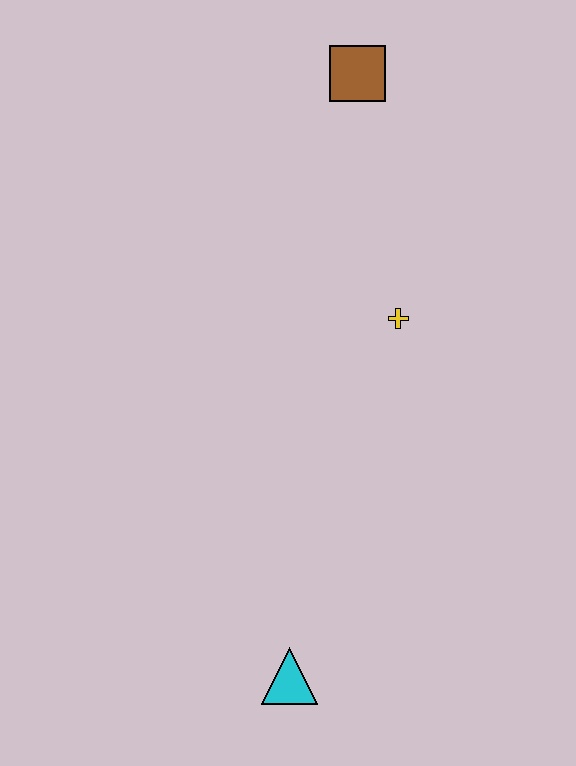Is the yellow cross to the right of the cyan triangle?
Yes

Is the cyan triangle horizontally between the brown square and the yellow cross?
No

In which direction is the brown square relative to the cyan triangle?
The brown square is above the cyan triangle.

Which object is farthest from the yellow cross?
The cyan triangle is farthest from the yellow cross.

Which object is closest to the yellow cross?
The brown square is closest to the yellow cross.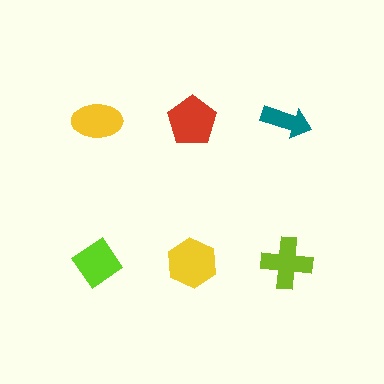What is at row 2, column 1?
A lime diamond.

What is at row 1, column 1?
A yellow ellipse.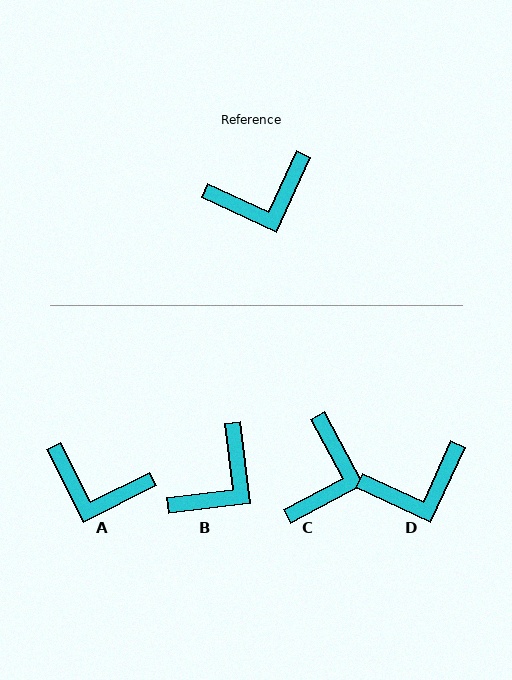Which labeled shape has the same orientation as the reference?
D.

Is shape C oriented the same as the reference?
No, it is off by about 53 degrees.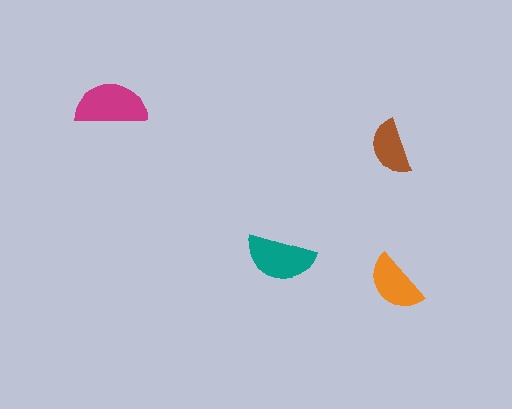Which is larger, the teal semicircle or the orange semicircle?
The teal one.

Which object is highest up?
The magenta semicircle is topmost.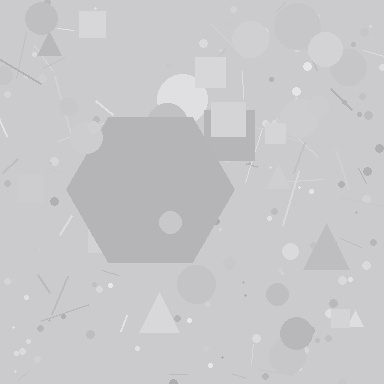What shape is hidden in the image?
A hexagon is hidden in the image.